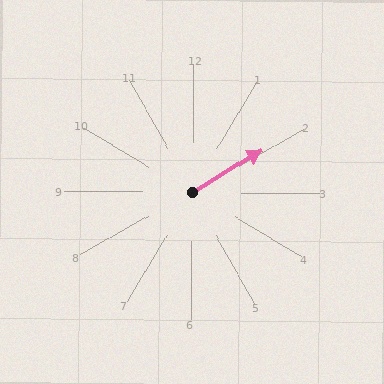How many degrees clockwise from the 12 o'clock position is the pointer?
Approximately 58 degrees.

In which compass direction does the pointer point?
Northeast.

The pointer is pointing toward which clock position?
Roughly 2 o'clock.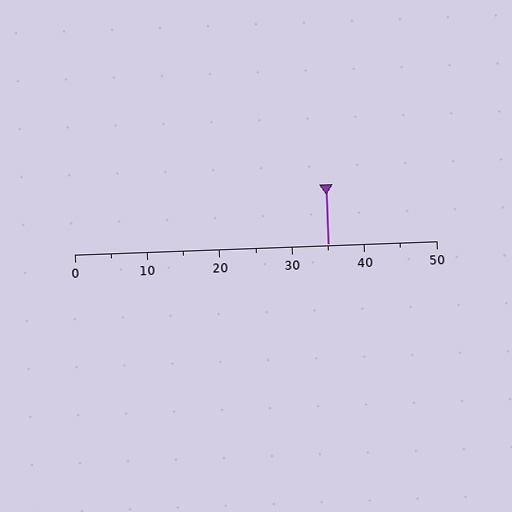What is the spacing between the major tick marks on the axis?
The major ticks are spaced 10 apart.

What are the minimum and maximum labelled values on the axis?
The axis runs from 0 to 50.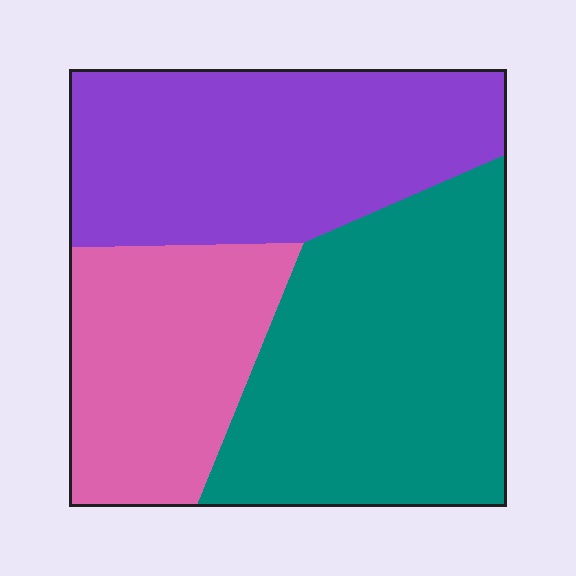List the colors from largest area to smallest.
From largest to smallest: teal, purple, pink.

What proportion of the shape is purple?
Purple takes up between a third and a half of the shape.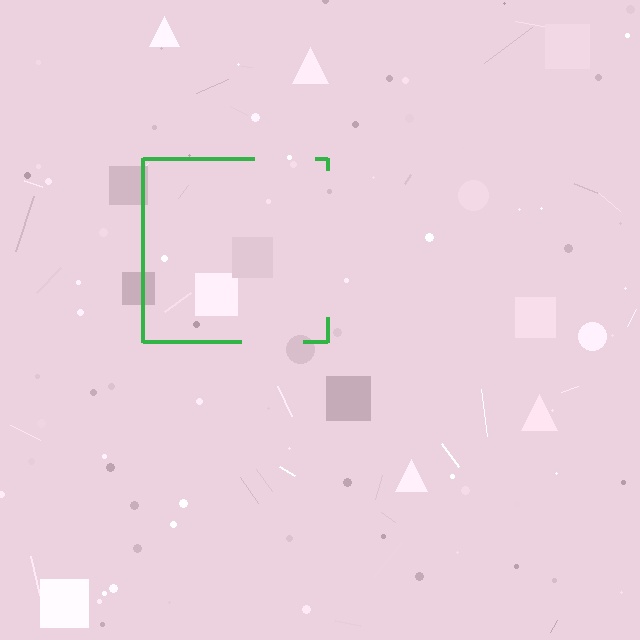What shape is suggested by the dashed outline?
The dashed outline suggests a square.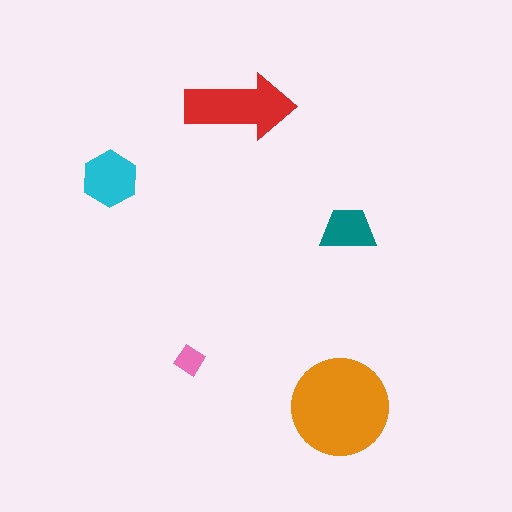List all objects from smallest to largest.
The pink diamond, the teal trapezoid, the cyan hexagon, the red arrow, the orange circle.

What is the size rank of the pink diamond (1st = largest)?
5th.